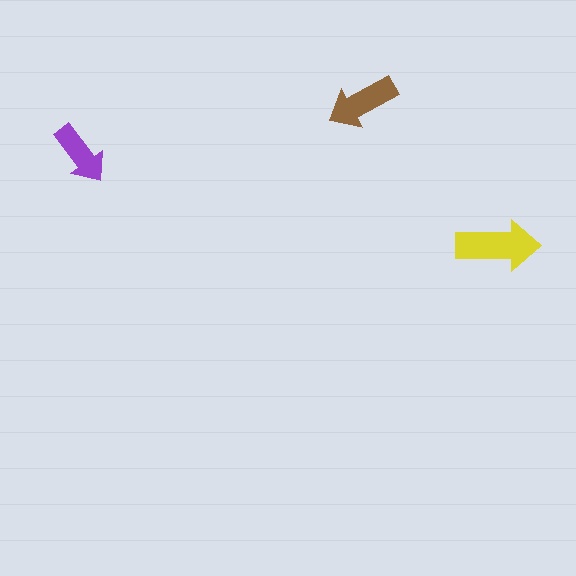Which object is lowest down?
The yellow arrow is bottommost.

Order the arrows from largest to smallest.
the yellow one, the brown one, the purple one.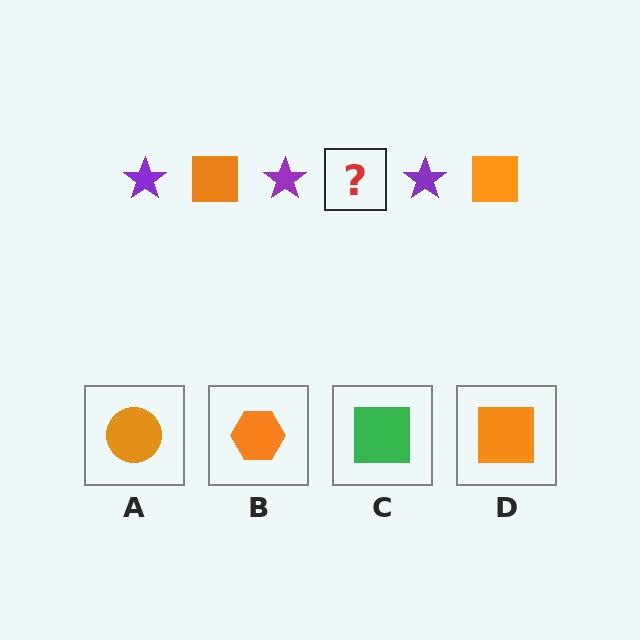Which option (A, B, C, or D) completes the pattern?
D.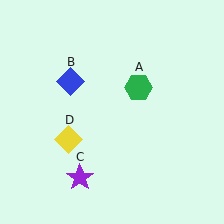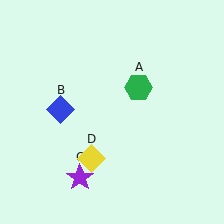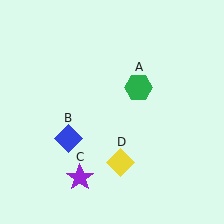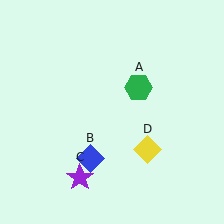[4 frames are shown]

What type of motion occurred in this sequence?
The blue diamond (object B), yellow diamond (object D) rotated counterclockwise around the center of the scene.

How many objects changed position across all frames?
2 objects changed position: blue diamond (object B), yellow diamond (object D).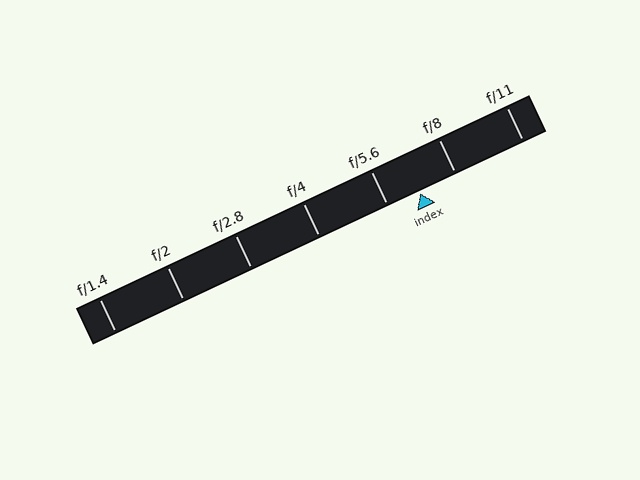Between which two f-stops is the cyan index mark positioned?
The index mark is between f/5.6 and f/8.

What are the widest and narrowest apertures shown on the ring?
The widest aperture shown is f/1.4 and the narrowest is f/11.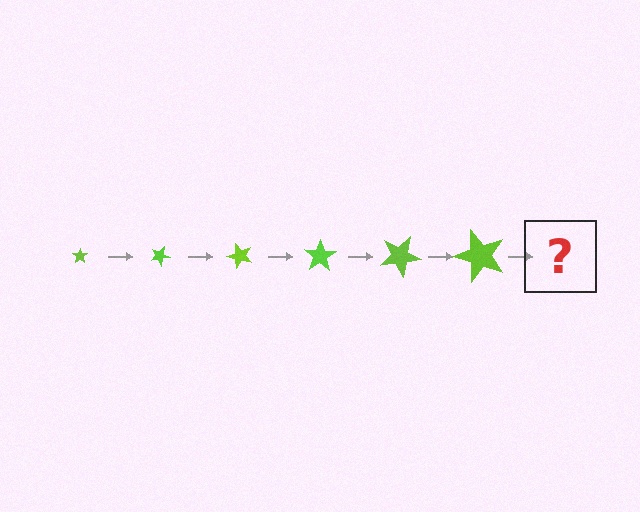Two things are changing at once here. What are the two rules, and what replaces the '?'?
The two rules are that the star grows larger each step and it rotates 25 degrees each step. The '?' should be a star, larger than the previous one and rotated 150 degrees from the start.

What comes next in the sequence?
The next element should be a star, larger than the previous one and rotated 150 degrees from the start.